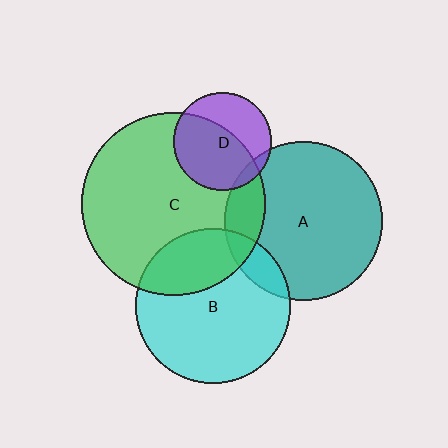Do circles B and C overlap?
Yes.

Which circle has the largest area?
Circle C (green).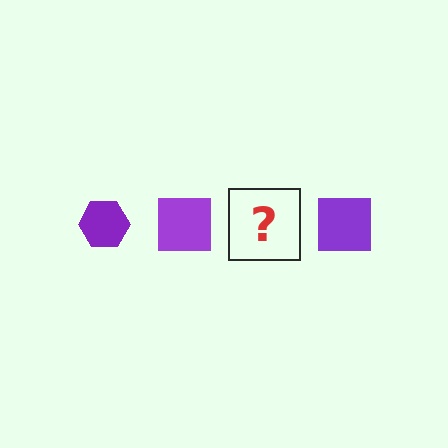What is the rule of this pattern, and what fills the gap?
The rule is that the pattern cycles through hexagon, square shapes in purple. The gap should be filled with a purple hexagon.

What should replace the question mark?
The question mark should be replaced with a purple hexagon.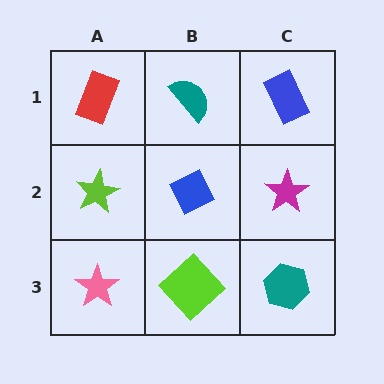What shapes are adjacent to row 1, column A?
A lime star (row 2, column A), a teal semicircle (row 1, column B).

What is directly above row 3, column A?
A lime star.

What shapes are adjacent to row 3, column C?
A magenta star (row 2, column C), a lime diamond (row 3, column B).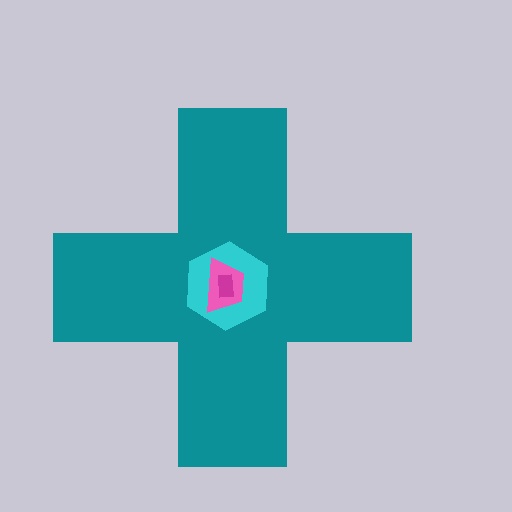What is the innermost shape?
The magenta rectangle.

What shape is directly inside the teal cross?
The cyan hexagon.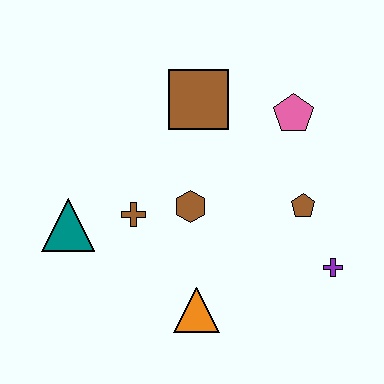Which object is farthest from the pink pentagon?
The teal triangle is farthest from the pink pentagon.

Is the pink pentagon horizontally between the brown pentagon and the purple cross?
No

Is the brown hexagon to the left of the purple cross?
Yes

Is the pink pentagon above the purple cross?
Yes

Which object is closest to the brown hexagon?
The brown cross is closest to the brown hexagon.